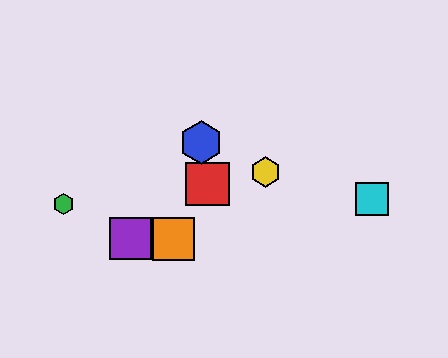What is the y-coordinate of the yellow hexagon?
The yellow hexagon is at y≈172.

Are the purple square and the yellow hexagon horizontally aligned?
No, the purple square is at y≈239 and the yellow hexagon is at y≈172.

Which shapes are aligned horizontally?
The purple square, the orange square are aligned horizontally.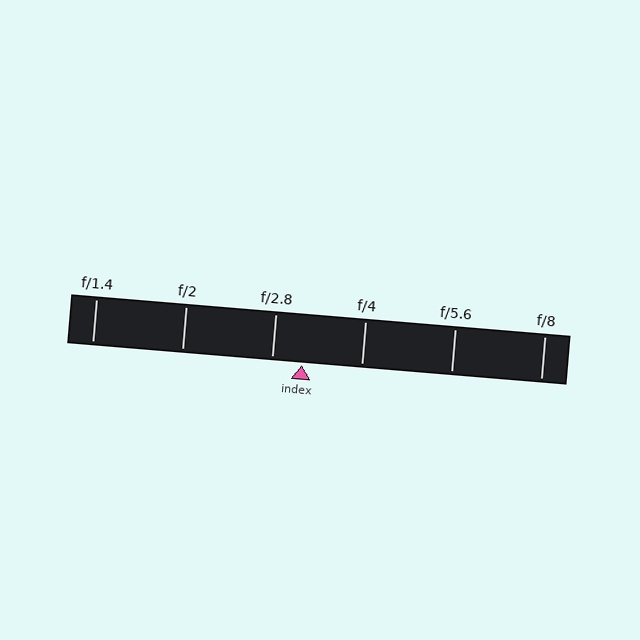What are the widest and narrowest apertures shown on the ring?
The widest aperture shown is f/1.4 and the narrowest is f/8.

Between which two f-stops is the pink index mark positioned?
The index mark is between f/2.8 and f/4.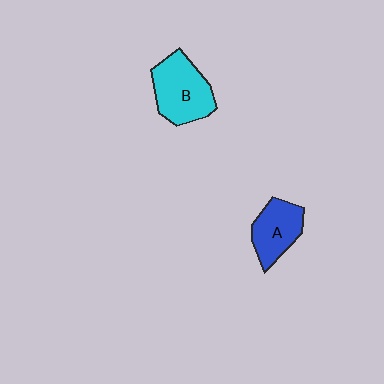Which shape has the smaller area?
Shape A (blue).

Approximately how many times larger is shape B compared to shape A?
Approximately 1.3 times.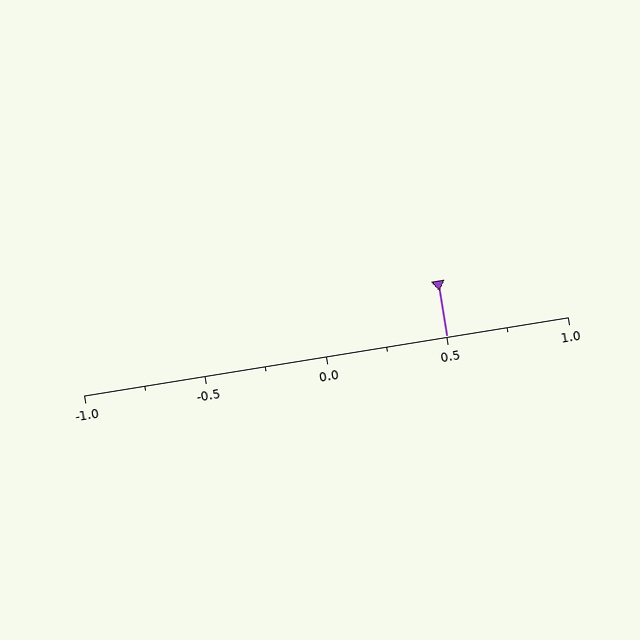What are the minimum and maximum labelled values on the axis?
The axis runs from -1.0 to 1.0.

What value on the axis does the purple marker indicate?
The marker indicates approximately 0.5.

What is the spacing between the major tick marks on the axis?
The major ticks are spaced 0.5 apart.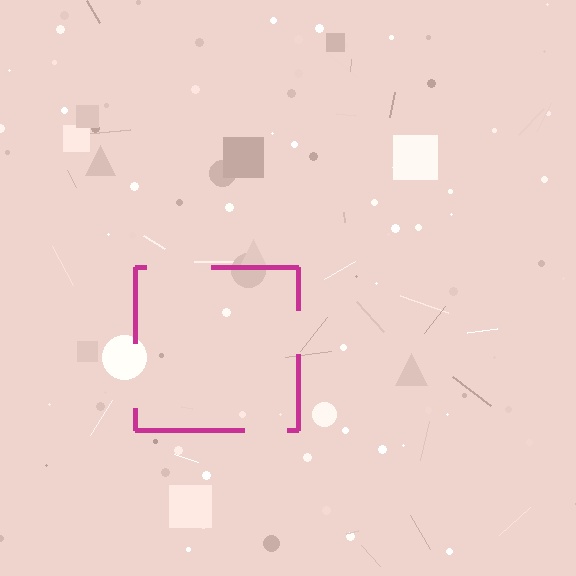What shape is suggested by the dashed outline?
The dashed outline suggests a square.